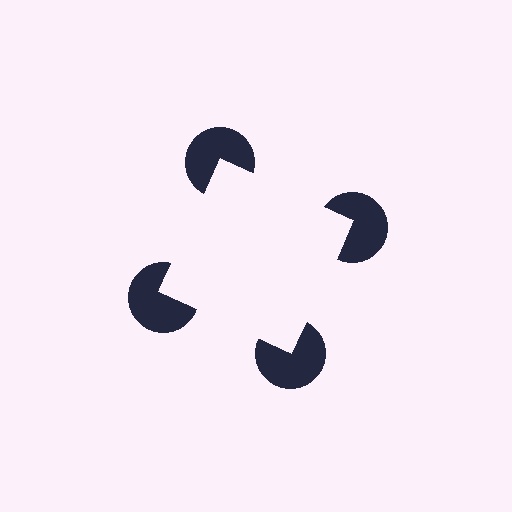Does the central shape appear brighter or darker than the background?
It typically appears slightly brighter than the background, even though no actual brightness change is drawn.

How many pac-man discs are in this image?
There are 4 — one at each vertex of the illusory square.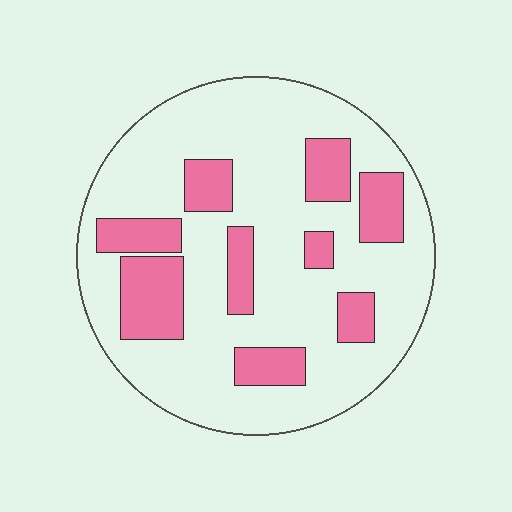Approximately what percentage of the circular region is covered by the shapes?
Approximately 25%.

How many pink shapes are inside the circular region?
9.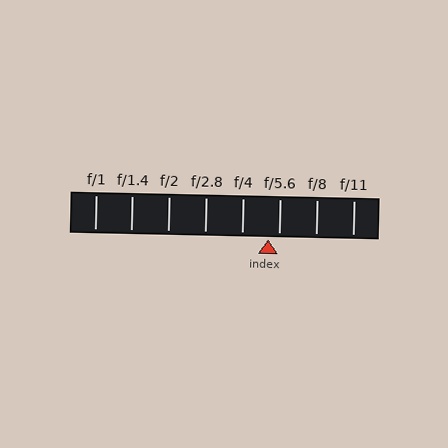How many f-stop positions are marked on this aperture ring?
There are 8 f-stop positions marked.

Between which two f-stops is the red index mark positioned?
The index mark is between f/4 and f/5.6.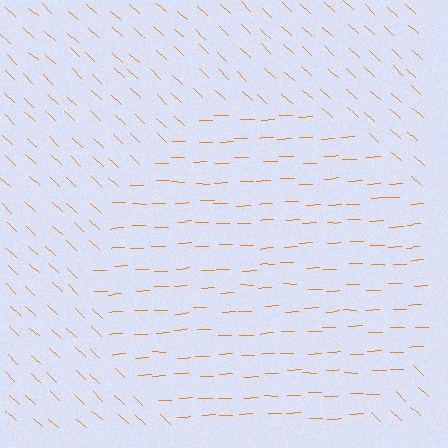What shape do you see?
I see a circle.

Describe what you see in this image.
The image is filled with small orange line segments. A circle region in the image has lines oriented differently from the surrounding lines, creating a visible texture boundary.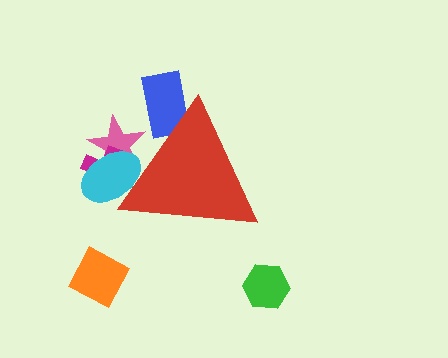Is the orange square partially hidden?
No, the orange square is fully visible.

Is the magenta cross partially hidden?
Yes, the magenta cross is partially hidden behind the red triangle.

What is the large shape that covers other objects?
A red triangle.